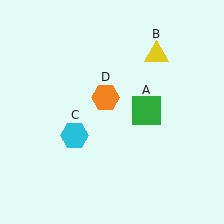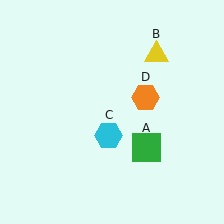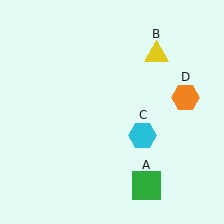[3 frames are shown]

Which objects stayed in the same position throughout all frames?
Yellow triangle (object B) remained stationary.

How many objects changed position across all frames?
3 objects changed position: green square (object A), cyan hexagon (object C), orange hexagon (object D).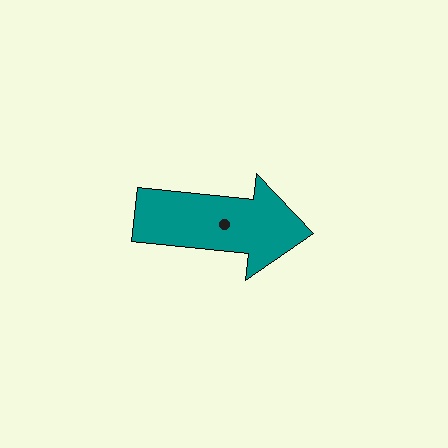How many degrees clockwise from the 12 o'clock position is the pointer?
Approximately 96 degrees.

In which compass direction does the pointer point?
East.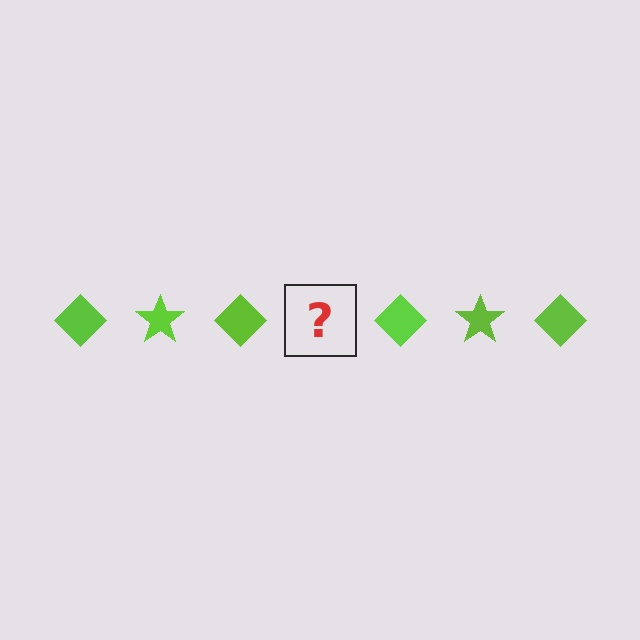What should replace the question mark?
The question mark should be replaced with a lime star.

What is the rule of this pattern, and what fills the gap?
The rule is that the pattern cycles through diamond, star shapes in lime. The gap should be filled with a lime star.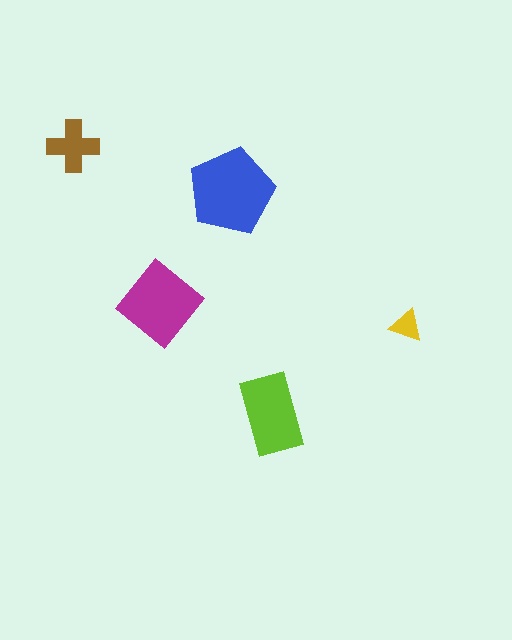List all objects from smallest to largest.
The yellow triangle, the brown cross, the lime rectangle, the magenta diamond, the blue pentagon.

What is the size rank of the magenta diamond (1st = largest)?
2nd.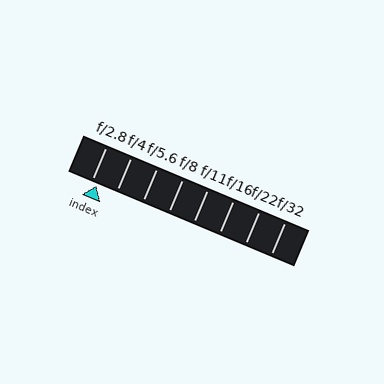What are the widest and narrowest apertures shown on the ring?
The widest aperture shown is f/2.8 and the narrowest is f/32.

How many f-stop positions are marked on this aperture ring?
There are 8 f-stop positions marked.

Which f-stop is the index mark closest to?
The index mark is closest to f/2.8.